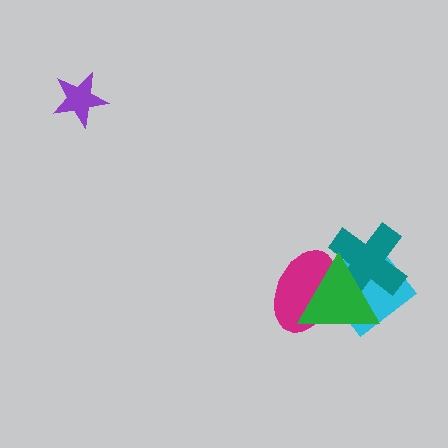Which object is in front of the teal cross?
The green triangle is in front of the teal cross.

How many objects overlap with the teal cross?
3 objects overlap with the teal cross.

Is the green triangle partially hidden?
No, no other shape covers it.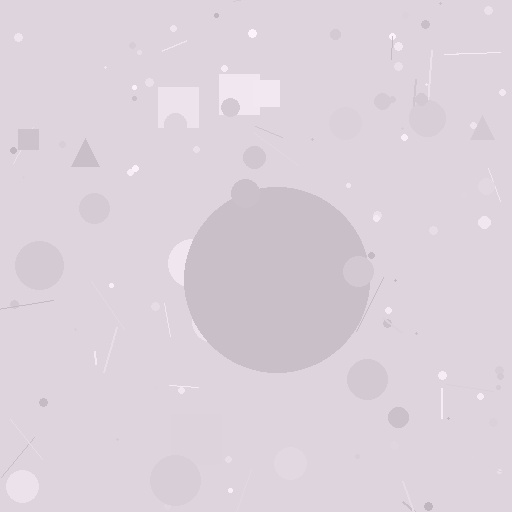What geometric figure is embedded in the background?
A circle is embedded in the background.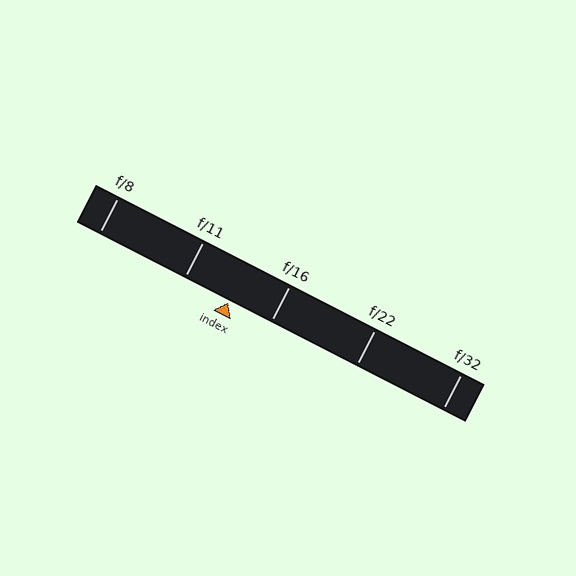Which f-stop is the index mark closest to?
The index mark is closest to f/16.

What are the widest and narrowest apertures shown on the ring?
The widest aperture shown is f/8 and the narrowest is f/32.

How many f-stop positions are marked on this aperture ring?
There are 5 f-stop positions marked.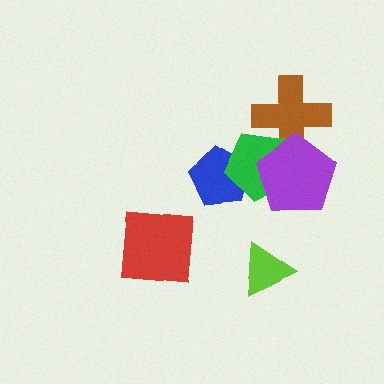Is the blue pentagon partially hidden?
Yes, it is partially covered by another shape.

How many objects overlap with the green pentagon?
3 objects overlap with the green pentagon.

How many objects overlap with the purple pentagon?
2 objects overlap with the purple pentagon.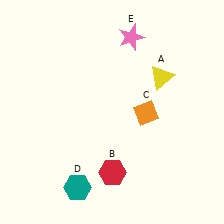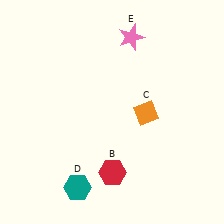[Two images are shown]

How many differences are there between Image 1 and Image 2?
There is 1 difference between the two images.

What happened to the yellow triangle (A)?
The yellow triangle (A) was removed in Image 2. It was in the top-right area of Image 1.